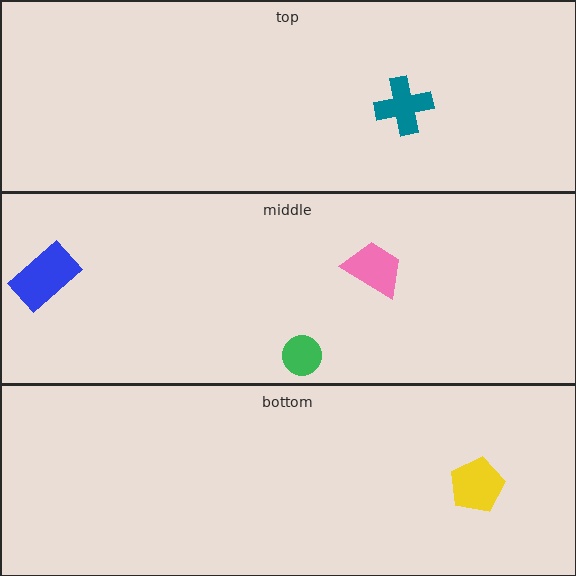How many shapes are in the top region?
1.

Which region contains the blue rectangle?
The middle region.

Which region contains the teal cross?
The top region.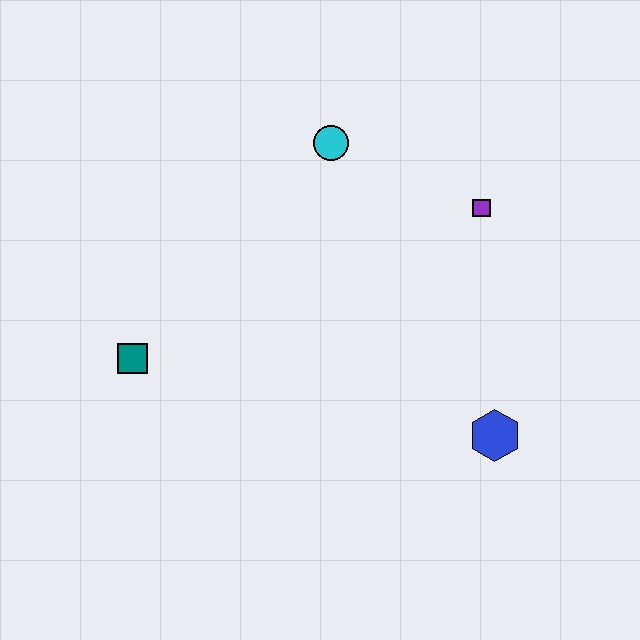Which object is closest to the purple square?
The cyan circle is closest to the purple square.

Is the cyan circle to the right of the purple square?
No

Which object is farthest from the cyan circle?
The blue hexagon is farthest from the cyan circle.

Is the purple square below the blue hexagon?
No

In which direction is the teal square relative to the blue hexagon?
The teal square is to the left of the blue hexagon.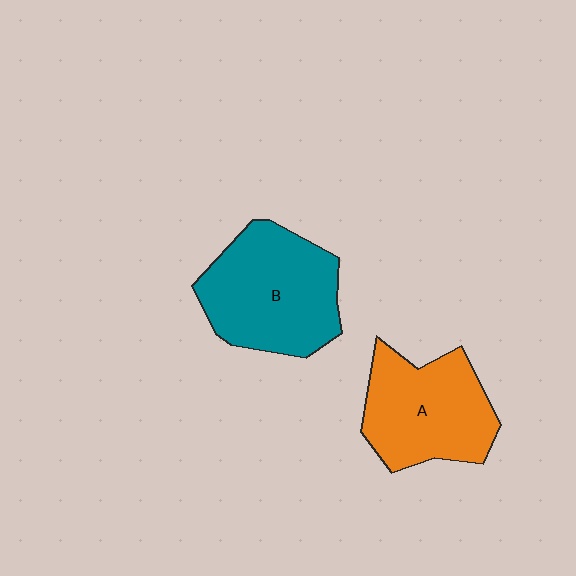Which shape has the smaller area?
Shape A (orange).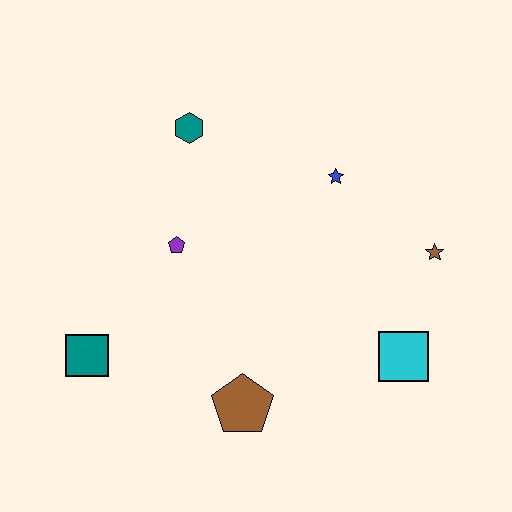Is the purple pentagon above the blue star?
No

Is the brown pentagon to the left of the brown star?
Yes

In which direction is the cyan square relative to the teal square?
The cyan square is to the right of the teal square.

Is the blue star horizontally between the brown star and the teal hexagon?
Yes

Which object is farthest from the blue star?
The teal square is farthest from the blue star.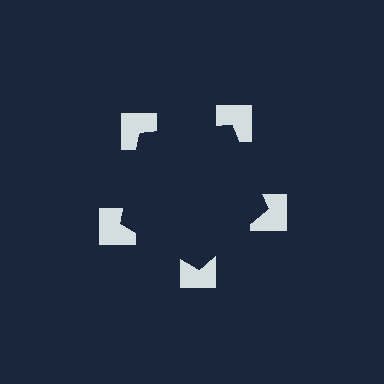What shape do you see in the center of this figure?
An illusory pentagon — its edges are inferred from the aligned wedge cuts in the notched squares, not physically drawn.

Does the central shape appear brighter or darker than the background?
It typically appears slightly darker than the background, even though no actual brightness change is drawn.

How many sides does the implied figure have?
5 sides.